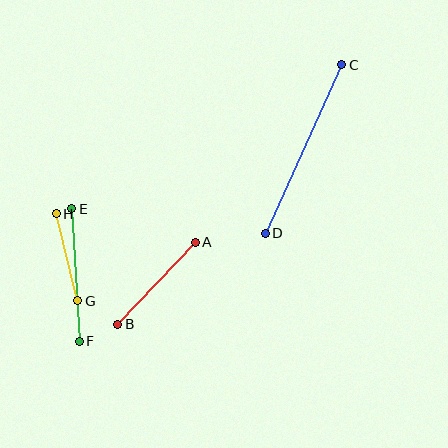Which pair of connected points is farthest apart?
Points C and D are farthest apart.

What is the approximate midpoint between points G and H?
The midpoint is at approximately (67, 257) pixels.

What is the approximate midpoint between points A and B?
The midpoint is at approximately (156, 283) pixels.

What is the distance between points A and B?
The distance is approximately 113 pixels.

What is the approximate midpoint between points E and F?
The midpoint is at approximately (76, 275) pixels.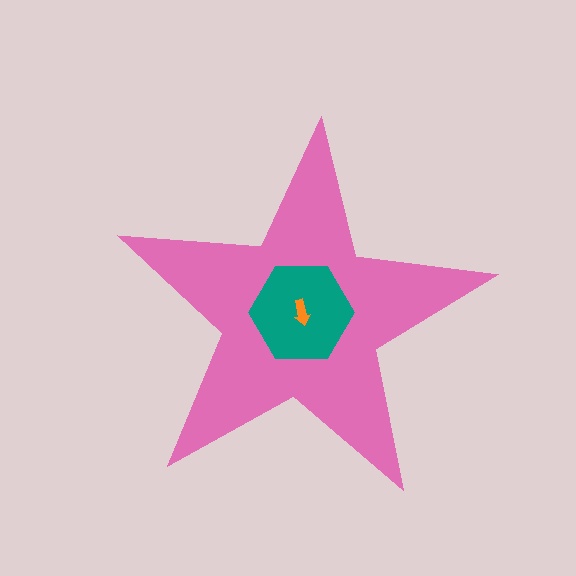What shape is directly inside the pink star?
The teal hexagon.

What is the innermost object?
The orange arrow.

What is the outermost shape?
The pink star.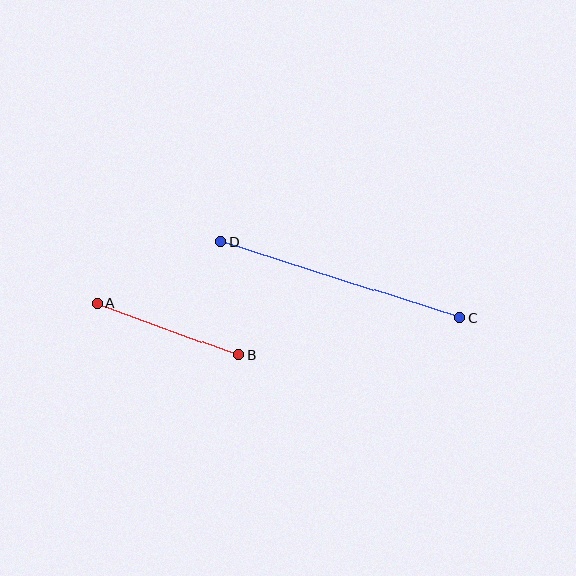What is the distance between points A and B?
The distance is approximately 151 pixels.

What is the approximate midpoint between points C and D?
The midpoint is at approximately (340, 280) pixels.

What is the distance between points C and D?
The distance is approximately 251 pixels.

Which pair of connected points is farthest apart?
Points C and D are farthest apart.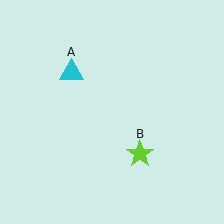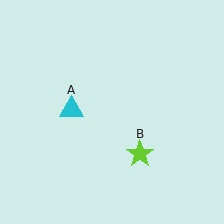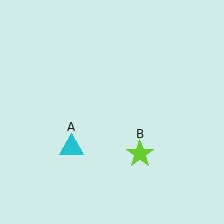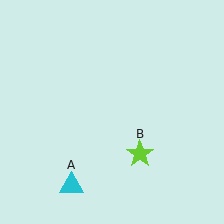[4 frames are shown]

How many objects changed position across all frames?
1 object changed position: cyan triangle (object A).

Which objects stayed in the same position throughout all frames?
Lime star (object B) remained stationary.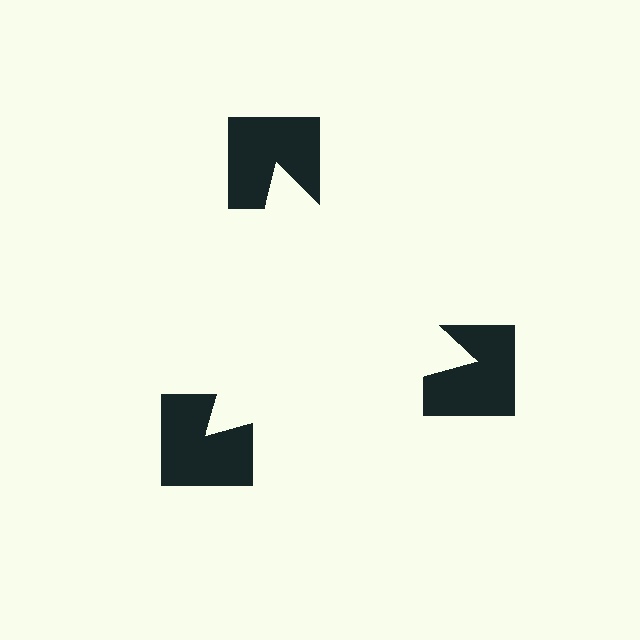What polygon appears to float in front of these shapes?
An illusory triangle — its edges are inferred from the aligned wedge cuts in the notched squares, not physically drawn.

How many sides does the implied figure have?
3 sides.